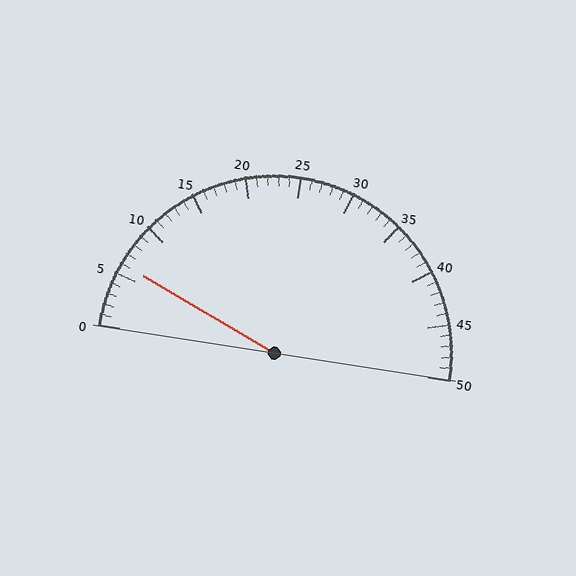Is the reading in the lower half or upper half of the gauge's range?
The reading is in the lower half of the range (0 to 50).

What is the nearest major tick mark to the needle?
The nearest major tick mark is 5.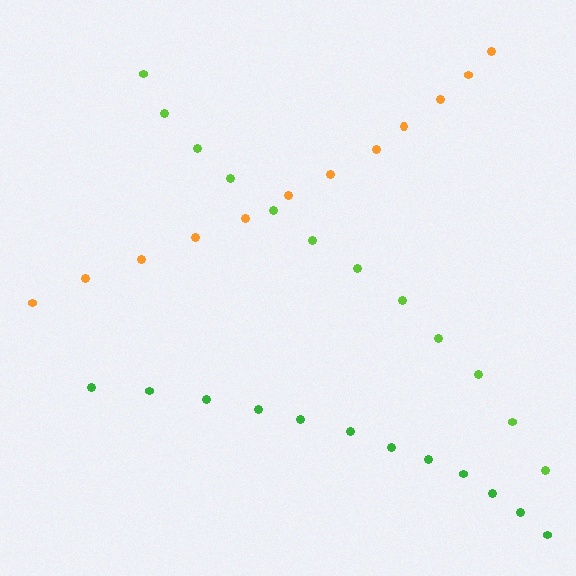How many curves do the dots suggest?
There are 3 distinct paths.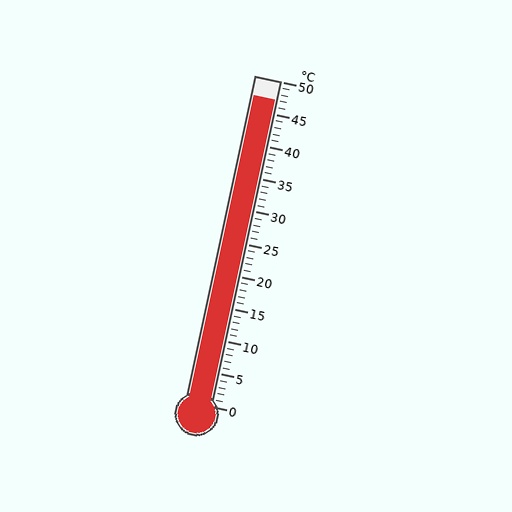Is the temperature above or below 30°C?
The temperature is above 30°C.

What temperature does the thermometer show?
The thermometer shows approximately 47°C.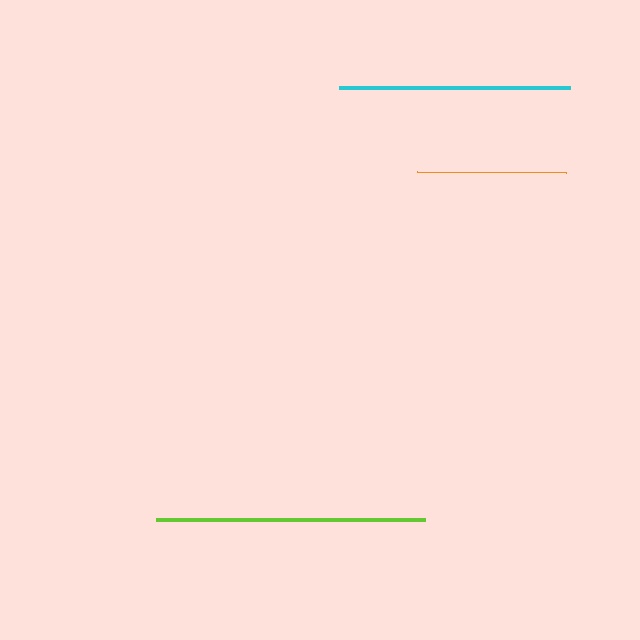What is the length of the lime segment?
The lime segment is approximately 268 pixels long.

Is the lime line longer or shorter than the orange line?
The lime line is longer than the orange line.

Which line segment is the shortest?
The orange line is the shortest at approximately 149 pixels.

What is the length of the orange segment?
The orange segment is approximately 149 pixels long.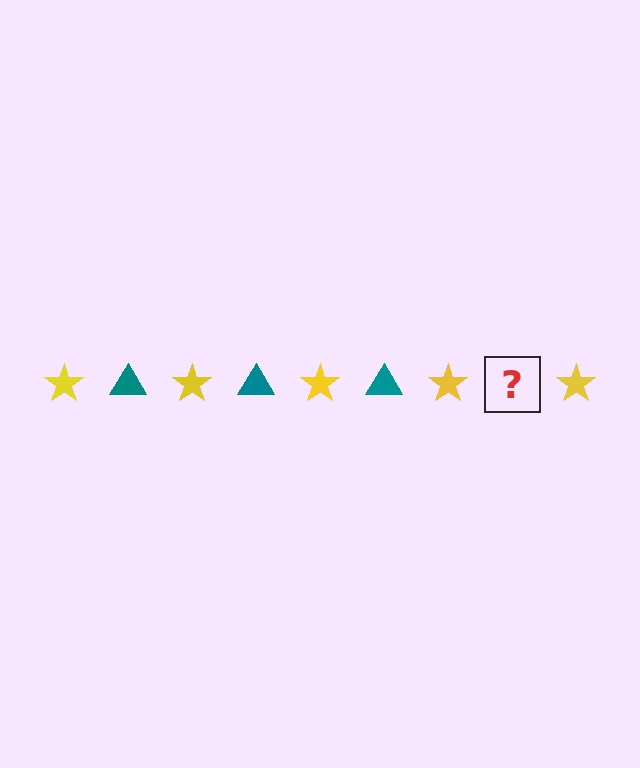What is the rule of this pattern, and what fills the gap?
The rule is that the pattern alternates between yellow star and teal triangle. The gap should be filled with a teal triangle.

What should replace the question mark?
The question mark should be replaced with a teal triangle.